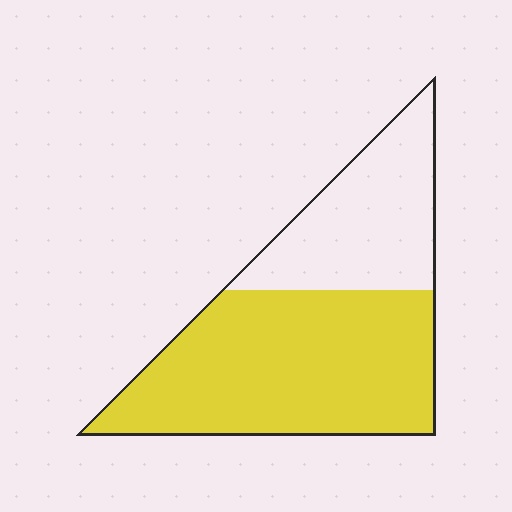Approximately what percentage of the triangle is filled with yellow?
Approximately 65%.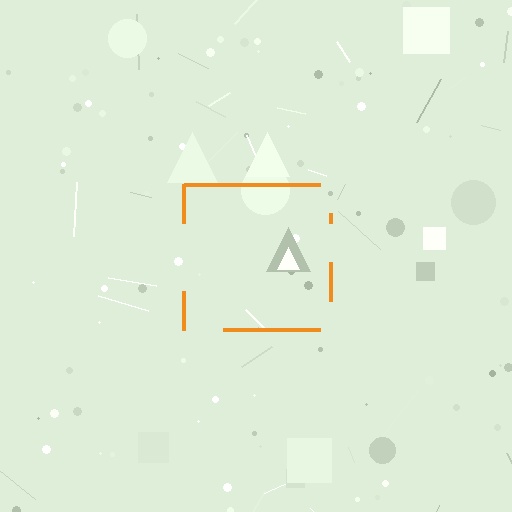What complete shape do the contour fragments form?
The contour fragments form a square.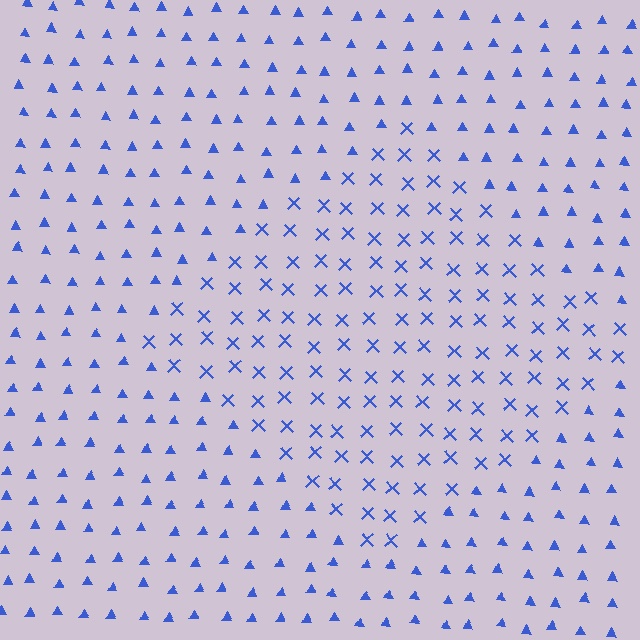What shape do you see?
I see a diamond.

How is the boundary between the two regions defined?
The boundary is defined by a change in element shape: X marks inside vs. triangles outside. All elements share the same color and spacing.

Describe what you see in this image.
The image is filled with small blue elements arranged in a uniform grid. A diamond-shaped region contains X marks, while the surrounding area contains triangles. The boundary is defined purely by the change in element shape.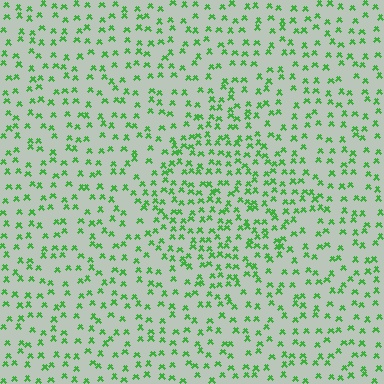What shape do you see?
I see a diamond.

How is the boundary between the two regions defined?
The boundary is defined by a change in element density (approximately 1.6x ratio). All elements are the same color, size, and shape.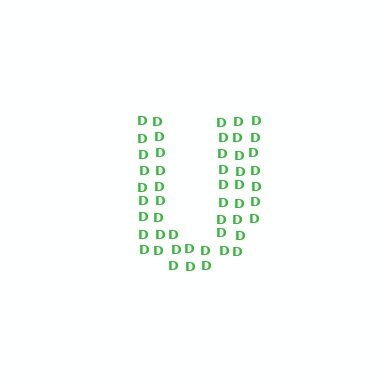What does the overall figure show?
The overall figure shows the letter U.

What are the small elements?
The small elements are letter D's.